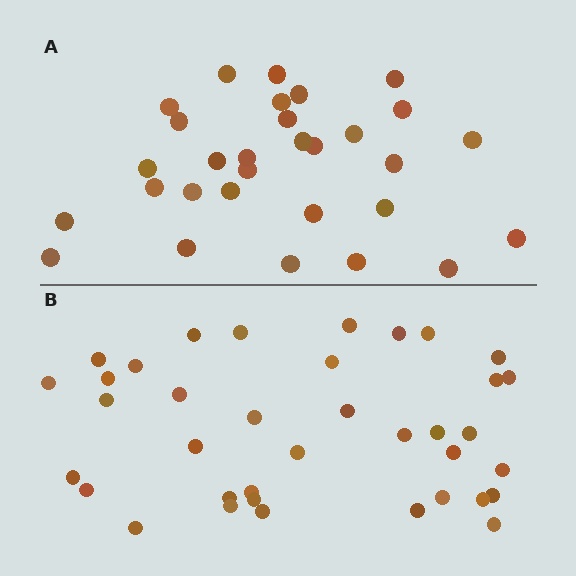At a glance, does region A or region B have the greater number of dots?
Region B (the bottom region) has more dots.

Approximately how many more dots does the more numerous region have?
Region B has roughly 8 or so more dots than region A.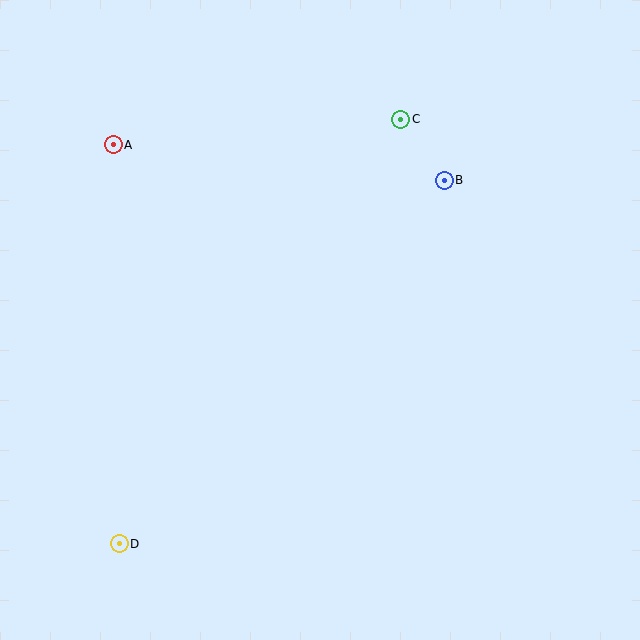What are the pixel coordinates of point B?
Point B is at (444, 180).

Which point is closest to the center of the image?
Point B at (444, 180) is closest to the center.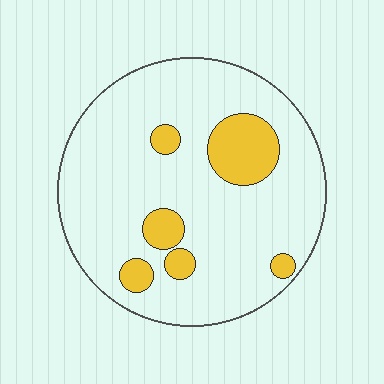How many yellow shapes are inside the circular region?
6.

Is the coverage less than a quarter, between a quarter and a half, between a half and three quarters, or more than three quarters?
Less than a quarter.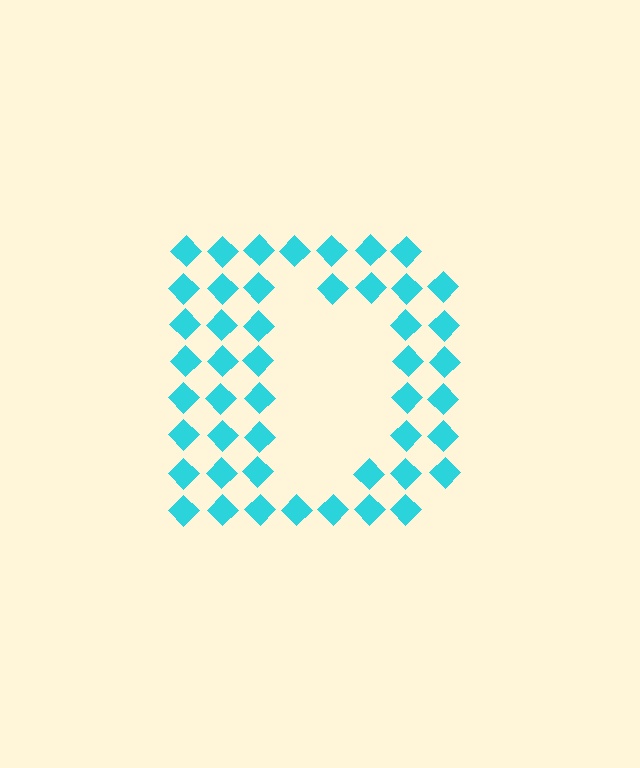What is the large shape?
The large shape is the letter D.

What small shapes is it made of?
It is made of small diamonds.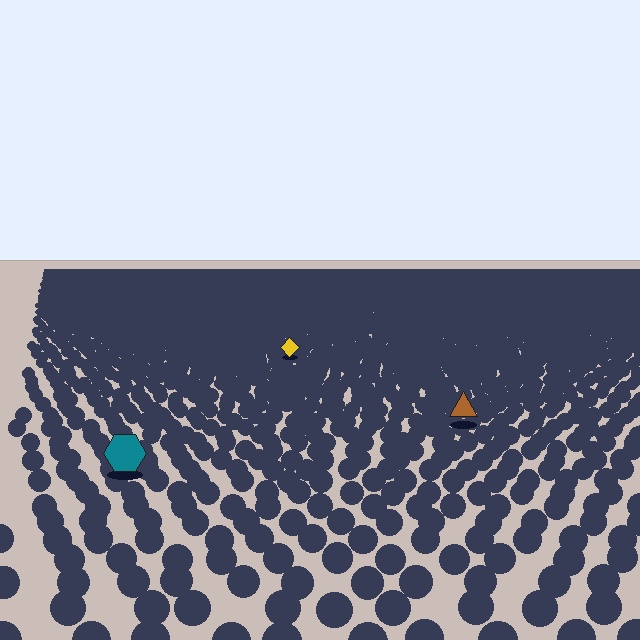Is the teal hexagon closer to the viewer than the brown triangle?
Yes. The teal hexagon is closer — you can tell from the texture gradient: the ground texture is coarser near it.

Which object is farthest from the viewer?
The yellow diamond is farthest from the viewer. It appears smaller and the ground texture around it is denser.